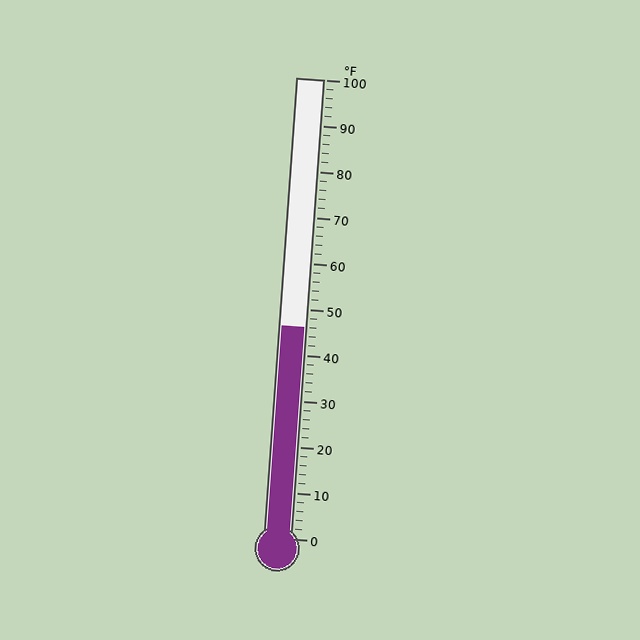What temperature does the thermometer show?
The thermometer shows approximately 46°F.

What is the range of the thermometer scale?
The thermometer scale ranges from 0°F to 100°F.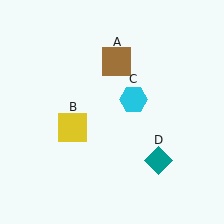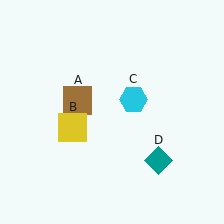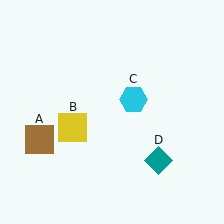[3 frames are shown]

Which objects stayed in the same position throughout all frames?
Yellow square (object B) and cyan hexagon (object C) and teal diamond (object D) remained stationary.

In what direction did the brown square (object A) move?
The brown square (object A) moved down and to the left.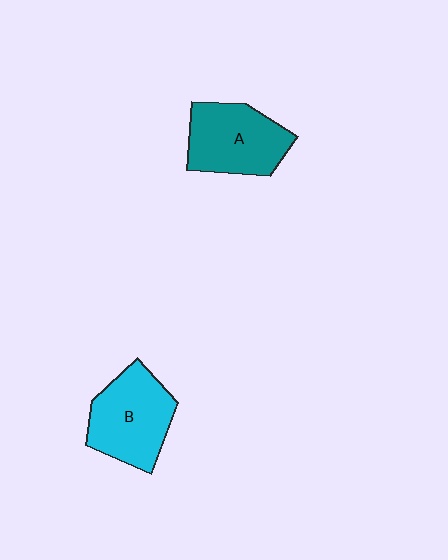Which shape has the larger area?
Shape B (cyan).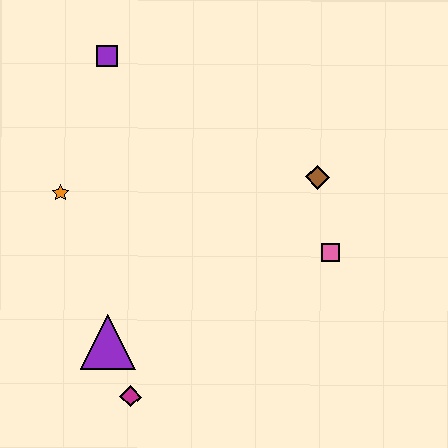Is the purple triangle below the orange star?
Yes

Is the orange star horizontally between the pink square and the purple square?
No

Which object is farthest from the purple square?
The magenta diamond is farthest from the purple square.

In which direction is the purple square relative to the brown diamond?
The purple square is to the left of the brown diamond.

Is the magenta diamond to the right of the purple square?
Yes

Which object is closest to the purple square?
The orange star is closest to the purple square.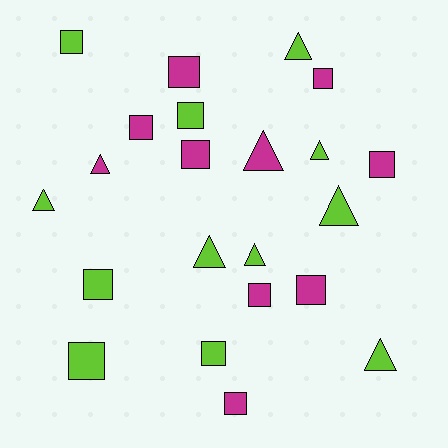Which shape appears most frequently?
Square, with 13 objects.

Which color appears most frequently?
Lime, with 12 objects.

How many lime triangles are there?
There are 7 lime triangles.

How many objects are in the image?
There are 22 objects.